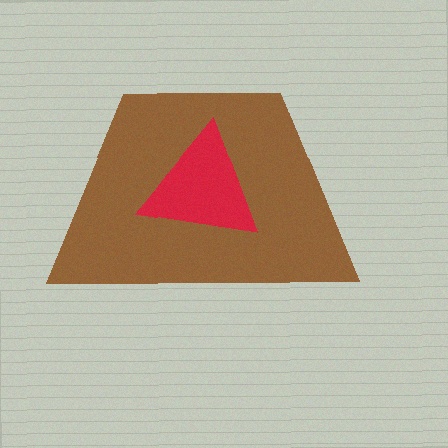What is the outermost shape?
The brown trapezoid.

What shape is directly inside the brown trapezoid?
The red triangle.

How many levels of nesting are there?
2.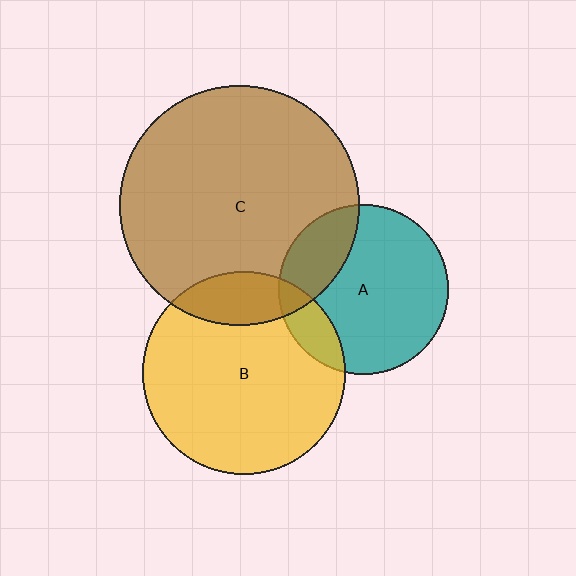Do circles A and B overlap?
Yes.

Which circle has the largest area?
Circle C (brown).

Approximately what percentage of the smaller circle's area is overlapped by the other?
Approximately 15%.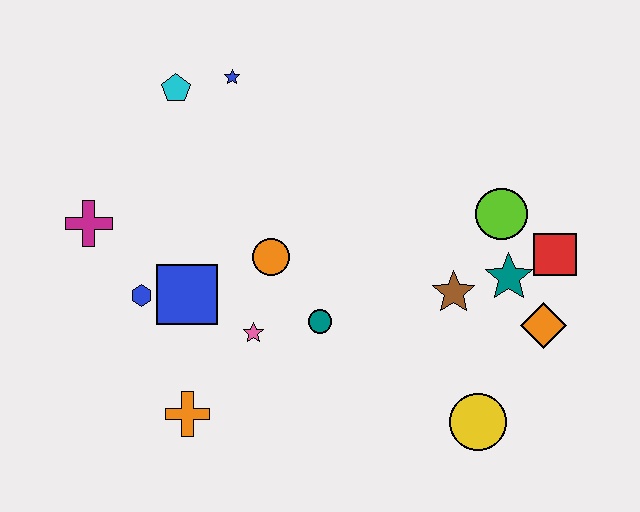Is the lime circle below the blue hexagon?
No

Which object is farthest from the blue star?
The yellow circle is farthest from the blue star.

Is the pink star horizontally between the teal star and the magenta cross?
Yes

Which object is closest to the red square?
The teal star is closest to the red square.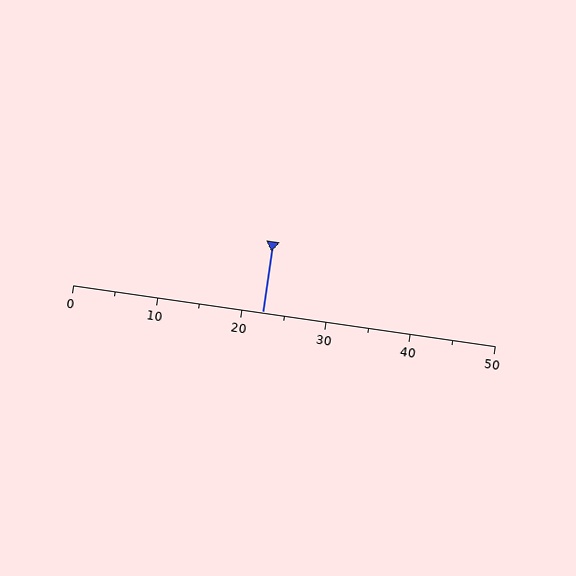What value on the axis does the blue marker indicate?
The marker indicates approximately 22.5.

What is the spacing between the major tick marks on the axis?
The major ticks are spaced 10 apart.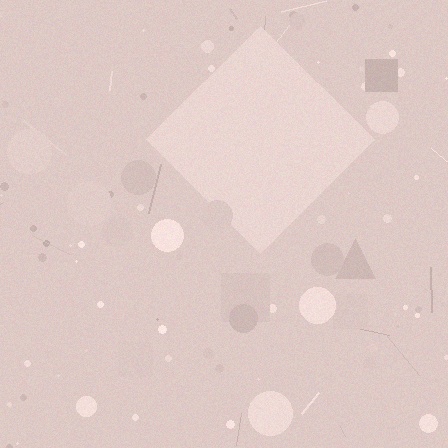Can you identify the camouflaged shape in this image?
The camouflaged shape is a diamond.